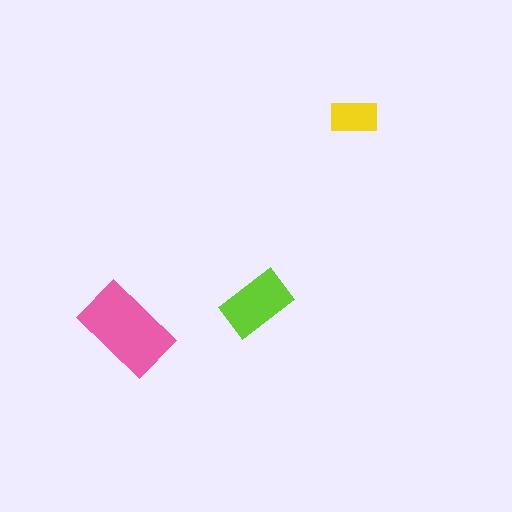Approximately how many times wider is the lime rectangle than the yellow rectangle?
About 1.5 times wider.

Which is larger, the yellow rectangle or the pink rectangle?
The pink one.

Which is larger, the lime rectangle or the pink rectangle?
The pink one.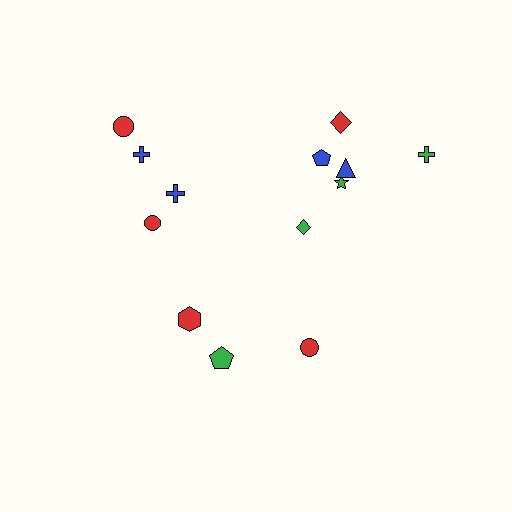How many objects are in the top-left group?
There are 4 objects.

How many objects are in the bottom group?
There are 3 objects.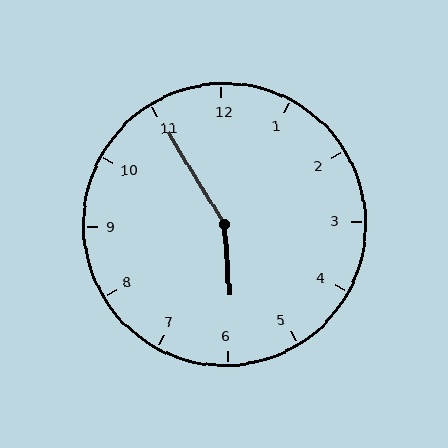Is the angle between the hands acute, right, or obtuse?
It is obtuse.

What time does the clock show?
5:55.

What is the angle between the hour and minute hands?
Approximately 152 degrees.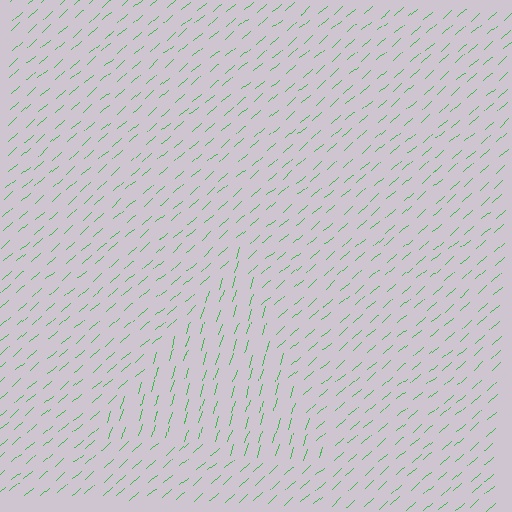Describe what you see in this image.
The image is filled with small green line segments. A triangle region in the image has lines oriented differently from the surrounding lines, creating a visible texture boundary.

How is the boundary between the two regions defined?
The boundary is defined purely by a change in line orientation (approximately 31 degrees difference). All lines are the same color and thickness.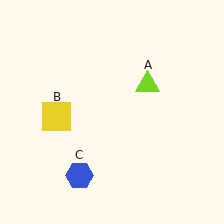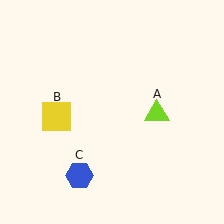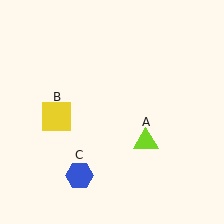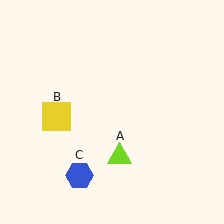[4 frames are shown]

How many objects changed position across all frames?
1 object changed position: lime triangle (object A).